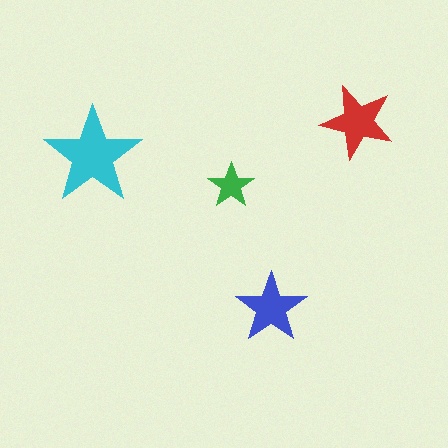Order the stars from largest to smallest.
the cyan one, the red one, the blue one, the green one.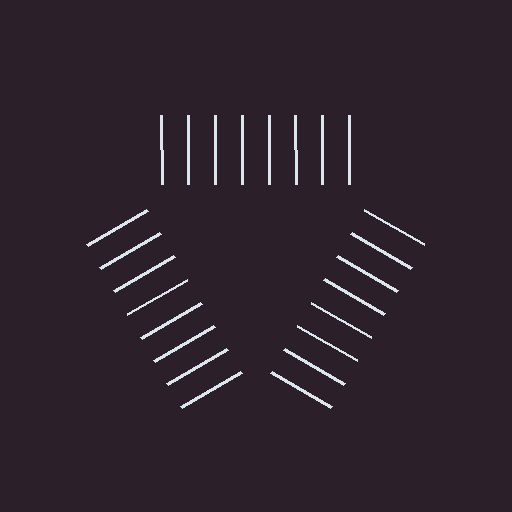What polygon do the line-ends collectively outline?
An illusory triangle — the line segments terminate on its edges but no continuous stroke is drawn.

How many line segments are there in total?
24 — 8 along each of the 3 edges.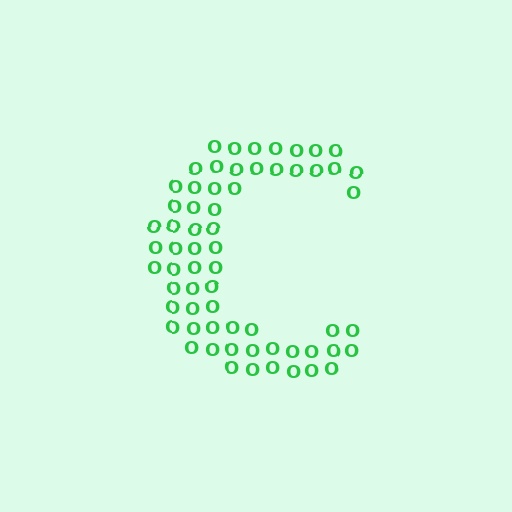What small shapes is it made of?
It is made of small letter O's.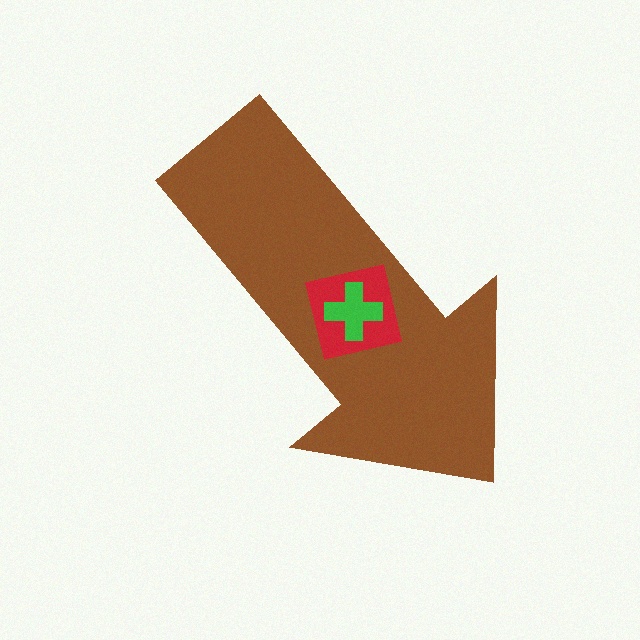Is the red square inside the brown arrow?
Yes.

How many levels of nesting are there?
3.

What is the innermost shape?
The green cross.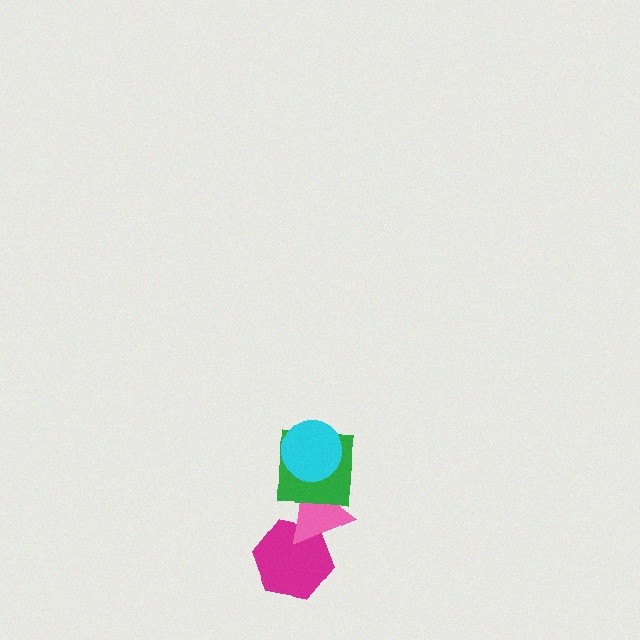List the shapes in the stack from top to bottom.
From top to bottom: the cyan circle, the green square, the pink triangle, the magenta hexagon.